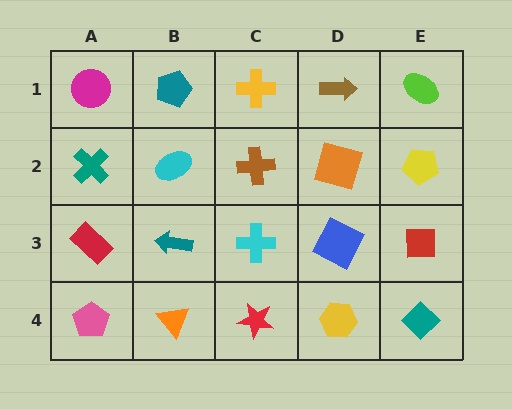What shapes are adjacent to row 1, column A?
A teal cross (row 2, column A), a teal pentagon (row 1, column B).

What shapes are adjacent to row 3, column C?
A brown cross (row 2, column C), a red star (row 4, column C), a teal arrow (row 3, column B), a blue square (row 3, column D).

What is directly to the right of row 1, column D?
A lime ellipse.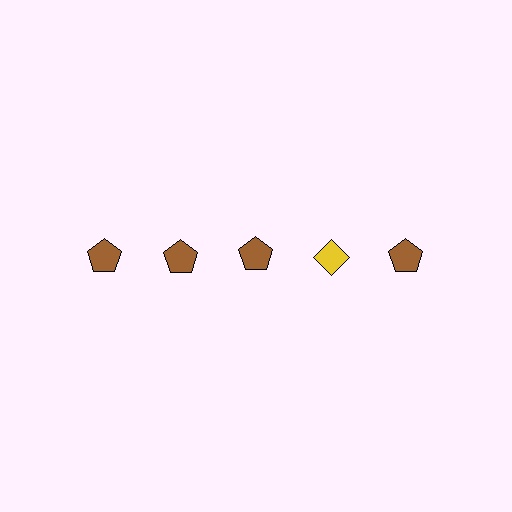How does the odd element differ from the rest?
It differs in both color (yellow instead of brown) and shape (diamond instead of pentagon).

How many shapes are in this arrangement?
There are 5 shapes arranged in a grid pattern.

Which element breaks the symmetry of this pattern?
The yellow diamond in the top row, second from right column breaks the symmetry. All other shapes are brown pentagons.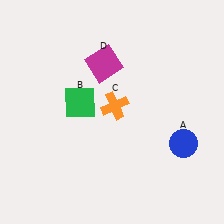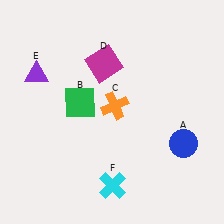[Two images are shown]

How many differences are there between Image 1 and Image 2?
There are 2 differences between the two images.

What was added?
A purple triangle (E), a cyan cross (F) were added in Image 2.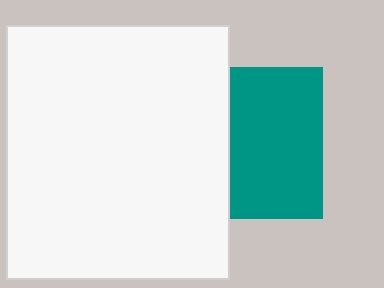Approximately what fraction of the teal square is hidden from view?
Roughly 38% of the teal square is hidden behind the white rectangle.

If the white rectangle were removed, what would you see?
You would see the complete teal square.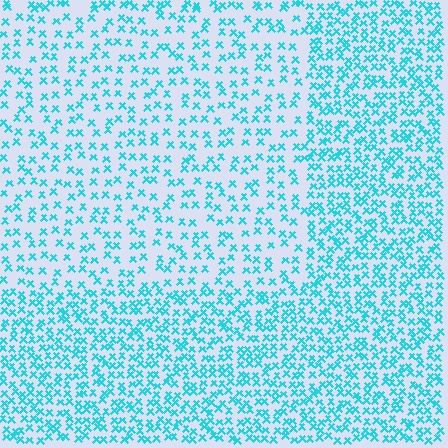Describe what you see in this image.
The image contains small cyan elements arranged at two different densities. A rectangle-shaped region is visible where the elements are less densely packed than the surrounding area.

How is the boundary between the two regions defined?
The boundary is defined by a change in element density (approximately 1.9x ratio). All elements are the same color, size, and shape.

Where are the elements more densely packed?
The elements are more densely packed outside the rectangle boundary.